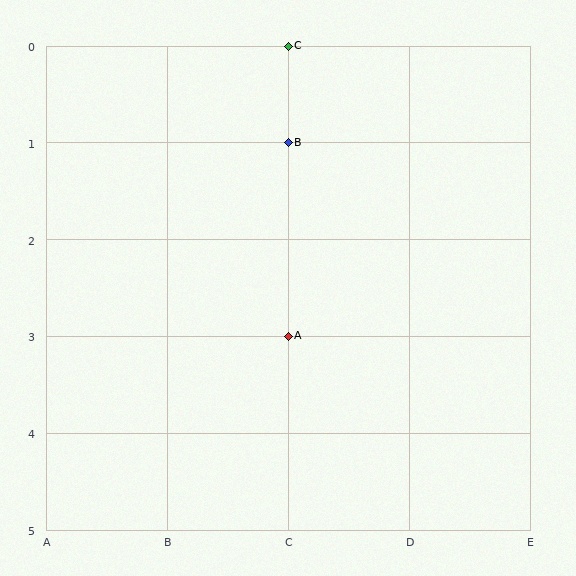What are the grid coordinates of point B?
Point B is at grid coordinates (C, 1).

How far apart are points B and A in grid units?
Points B and A are 2 rows apart.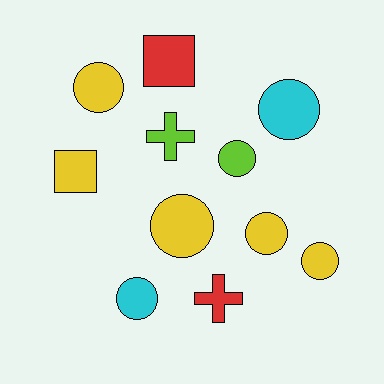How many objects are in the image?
There are 11 objects.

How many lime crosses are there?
There is 1 lime cross.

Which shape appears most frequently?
Circle, with 7 objects.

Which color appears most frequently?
Yellow, with 5 objects.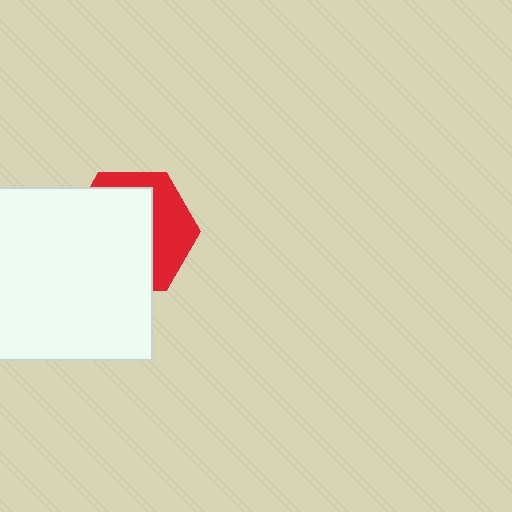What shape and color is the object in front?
The object in front is a white rectangle.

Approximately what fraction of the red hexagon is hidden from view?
Roughly 63% of the red hexagon is hidden behind the white rectangle.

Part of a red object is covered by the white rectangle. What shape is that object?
It is a hexagon.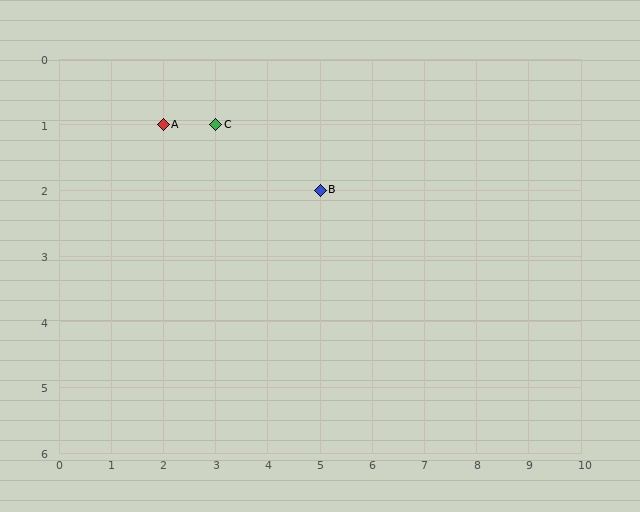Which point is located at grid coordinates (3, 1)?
Point C is at (3, 1).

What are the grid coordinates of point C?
Point C is at grid coordinates (3, 1).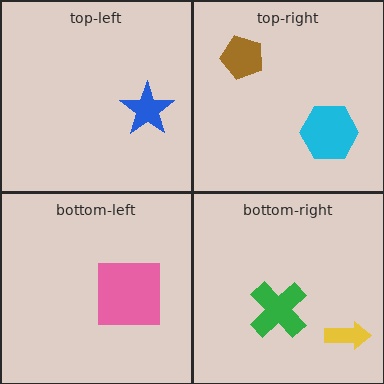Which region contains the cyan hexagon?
The top-right region.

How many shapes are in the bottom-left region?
1.